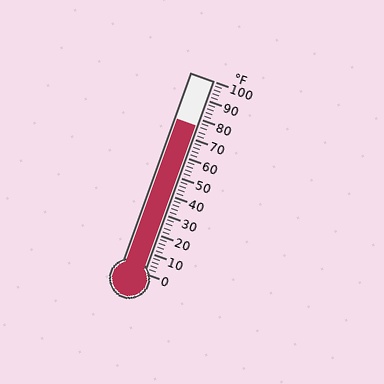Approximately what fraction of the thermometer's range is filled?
The thermometer is filled to approximately 75% of its range.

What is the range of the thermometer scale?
The thermometer scale ranges from 0°F to 100°F.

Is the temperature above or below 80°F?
The temperature is below 80°F.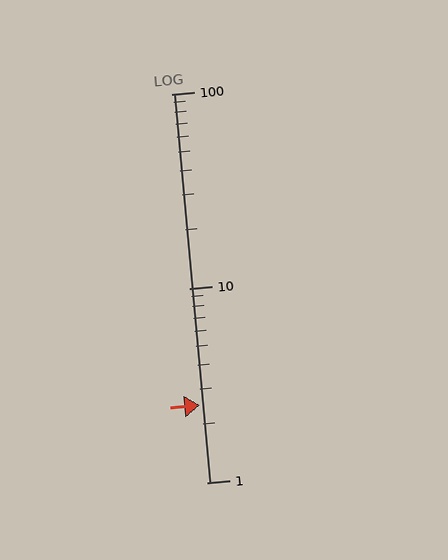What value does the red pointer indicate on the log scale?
The pointer indicates approximately 2.5.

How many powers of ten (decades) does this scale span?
The scale spans 2 decades, from 1 to 100.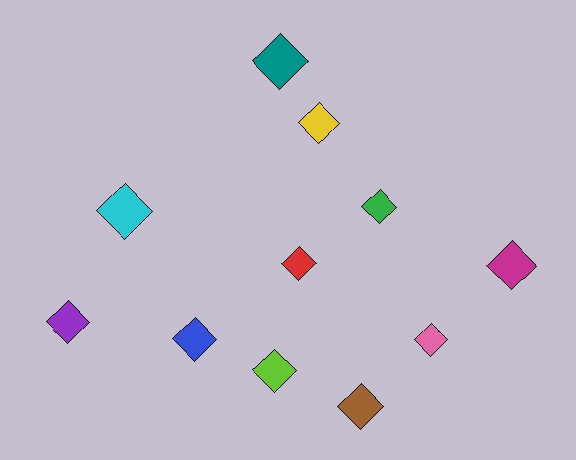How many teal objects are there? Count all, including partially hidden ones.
There is 1 teal object.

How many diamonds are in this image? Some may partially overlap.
There are 11 diamonds.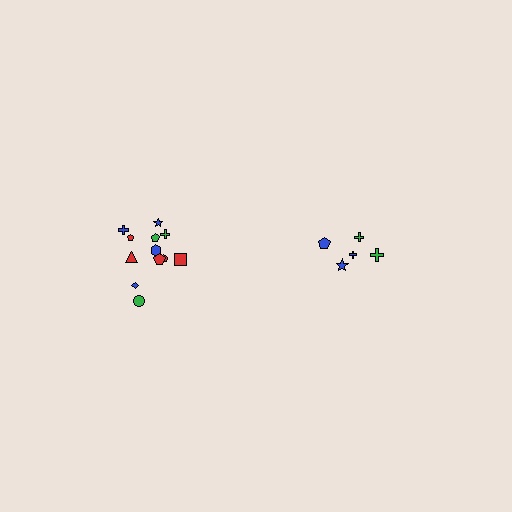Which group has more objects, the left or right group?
The left group.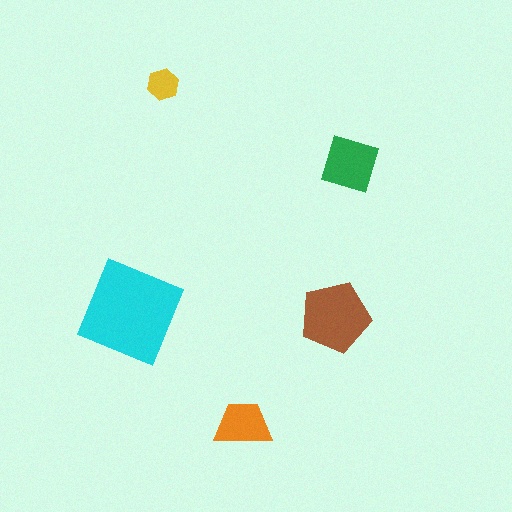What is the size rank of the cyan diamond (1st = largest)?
1st.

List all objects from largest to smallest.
The cyan diamond, the brown pentagon, the green square, the orange trapezoid, the yellow hexagon.